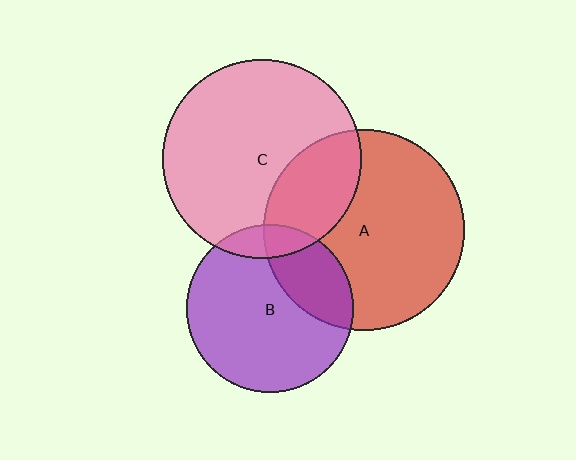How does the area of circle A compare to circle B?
Approximately 1.4 times.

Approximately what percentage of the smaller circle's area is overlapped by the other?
Approximately 25%.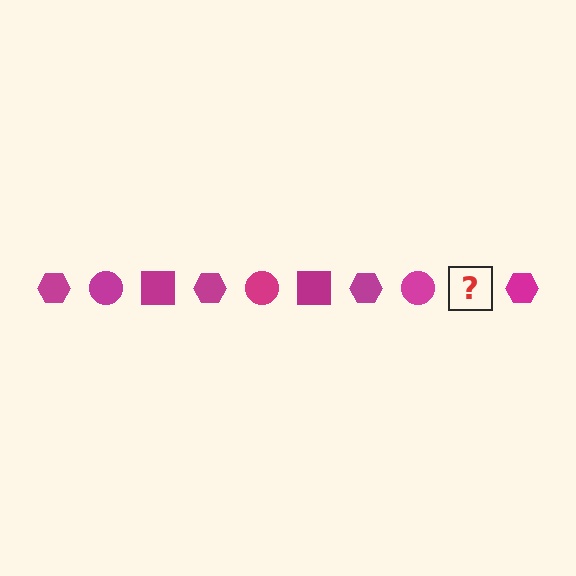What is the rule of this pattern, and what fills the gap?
The rule is that the pattern cycles through hexagon, circle, square shapes in magenta. The gap should be filled with a magenta square.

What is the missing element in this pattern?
The missing element is a magenta square.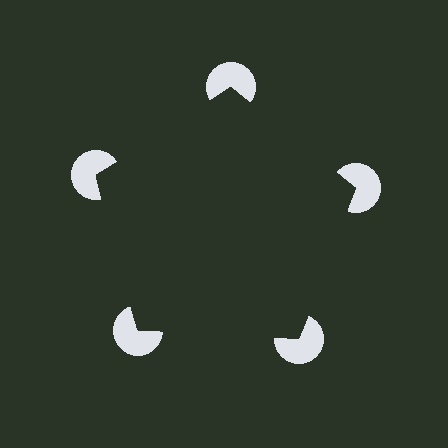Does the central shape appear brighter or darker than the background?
It typically appears slightly darker than the background, even though no actual brightness change is drawn.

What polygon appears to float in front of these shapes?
An illusory pentagon — its edges are inferred from the aligned wedge cuts in the pac-man discs, not physically drawn.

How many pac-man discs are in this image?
There are 5 — one at each vertex of the illusory pentagon.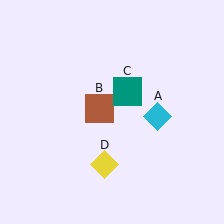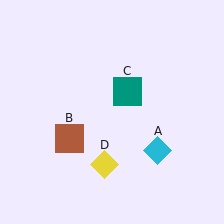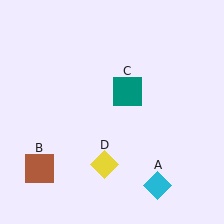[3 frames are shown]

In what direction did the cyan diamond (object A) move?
The cyan diamond (object A) moved down.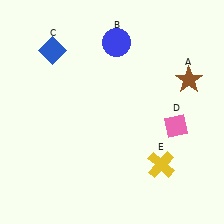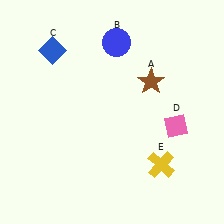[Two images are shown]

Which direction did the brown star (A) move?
The brown star (A) moved left.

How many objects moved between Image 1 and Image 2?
1 object moved between the two images.